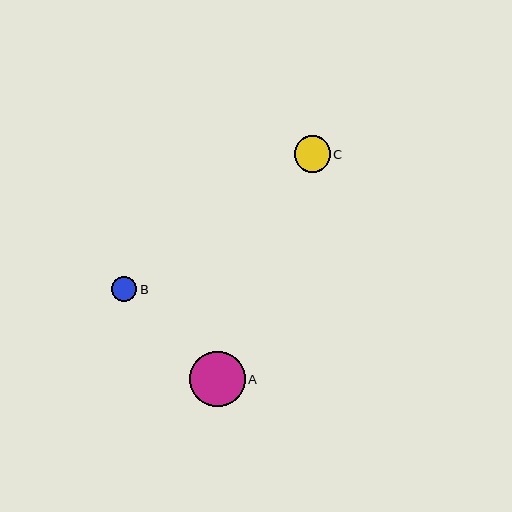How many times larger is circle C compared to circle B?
Circle C is approximately 1.4 times the size of circle B.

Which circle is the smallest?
Circle B is the smallest with a size of approximately 26 pixels.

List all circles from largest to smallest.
From largest to smallest: A, C, B.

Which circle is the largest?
Circle A is the largest with a size of approximately 55 pixels.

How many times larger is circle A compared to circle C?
Circle A is approximately 1.5 times the size of circle C.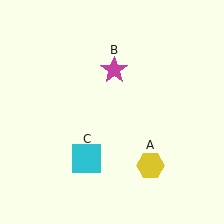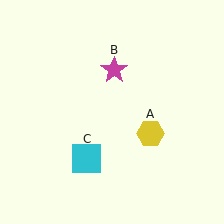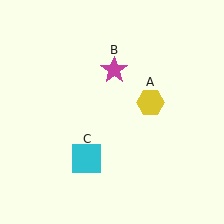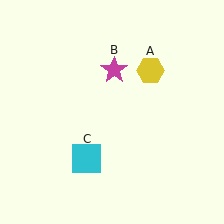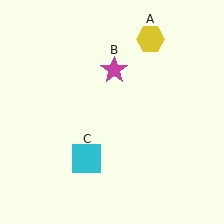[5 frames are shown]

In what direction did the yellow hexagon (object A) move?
The yellow hexagon (object A) moved up.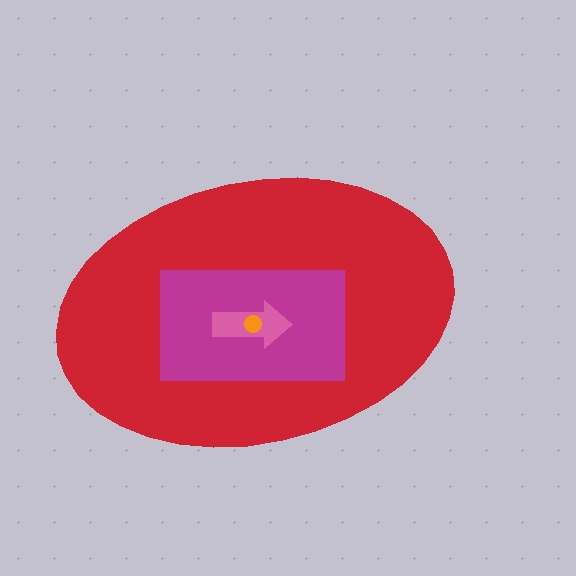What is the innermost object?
The orange circle.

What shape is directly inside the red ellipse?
The magenta rectangle.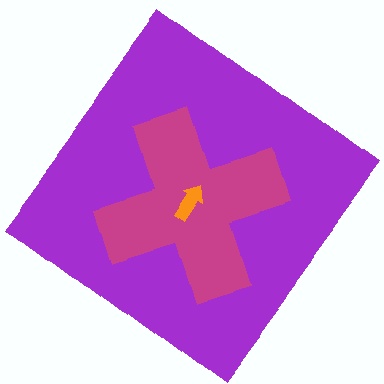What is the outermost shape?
The purple diamond.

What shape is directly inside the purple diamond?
The magenta cross.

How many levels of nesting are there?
3.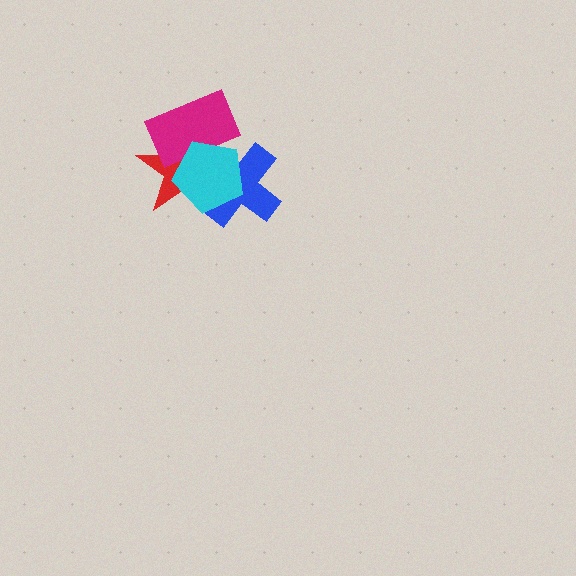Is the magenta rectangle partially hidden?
Yes, it is partially covered by another shape.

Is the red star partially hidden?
Yes, it is partially covered by another shape.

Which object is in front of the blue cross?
The cyan pentagon is in front of the blue cross.